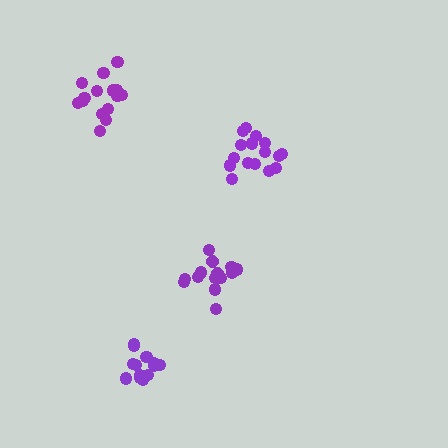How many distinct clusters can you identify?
There are 4 distinct clusters.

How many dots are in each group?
Group 1: 17 dots, Group 2: 14 dots, Group 3: 13 dots, Group 4: 15 dots (59 total).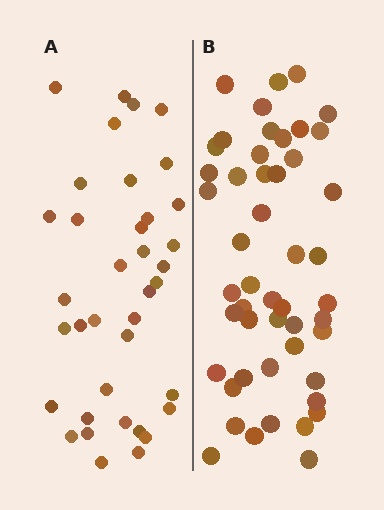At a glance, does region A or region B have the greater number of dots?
Region B (the right region) has more dots.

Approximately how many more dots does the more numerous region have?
Region B has roughly 12 or so more dots than region A.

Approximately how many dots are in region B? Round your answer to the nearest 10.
About 50 dots. (The exact count is 49, which rounds to 50.)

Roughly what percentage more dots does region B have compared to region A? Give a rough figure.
About 30% more.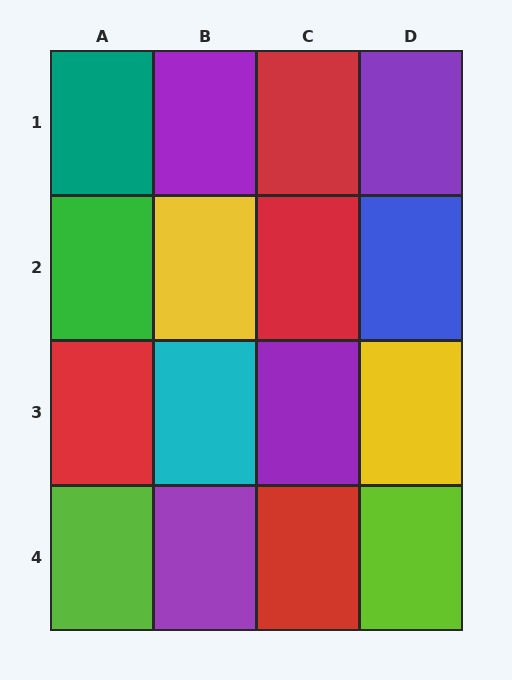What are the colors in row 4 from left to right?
Lime, purple, red, lime.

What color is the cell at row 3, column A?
Red.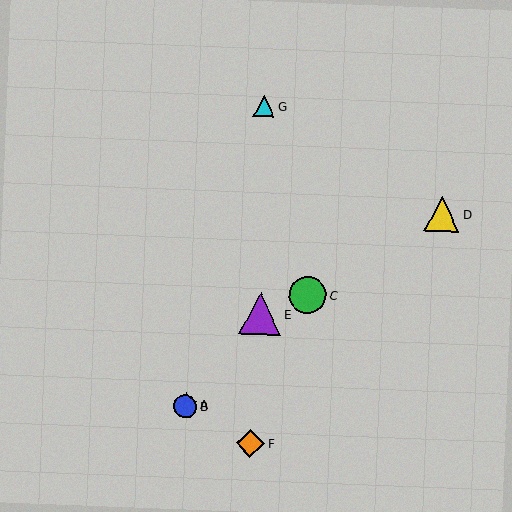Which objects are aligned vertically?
Objects A, B are aligned vertically.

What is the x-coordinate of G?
Object G is at x≈264.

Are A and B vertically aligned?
Yes, both are at x≈186.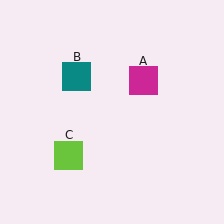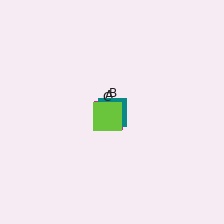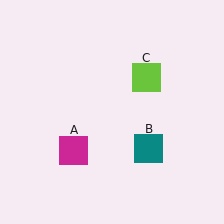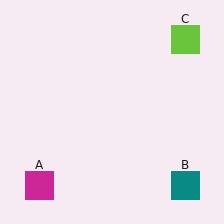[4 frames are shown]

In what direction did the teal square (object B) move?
The teal square (object B) moved down and to the right.